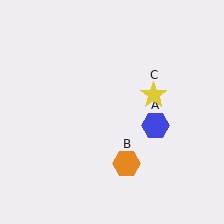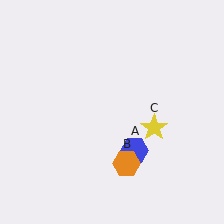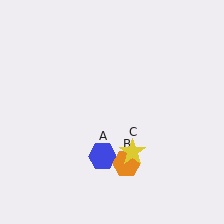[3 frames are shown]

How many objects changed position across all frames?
2 objects changed position: blue hexagon (object A), yellow star (object C).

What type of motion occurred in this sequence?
The blue hexagon (object A), yellow star (object C) rotated clockwise around the center of the scene.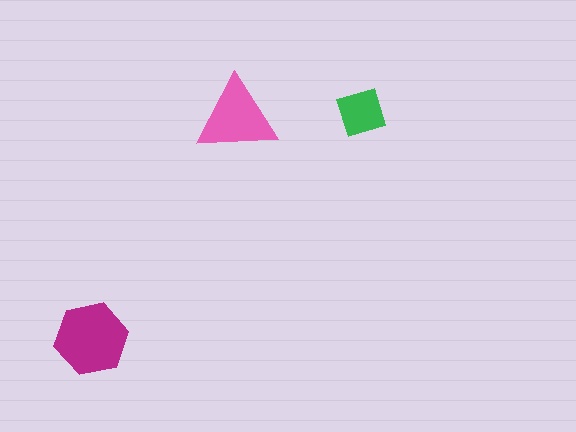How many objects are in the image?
There are 3 objects in the image.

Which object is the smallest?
The green square.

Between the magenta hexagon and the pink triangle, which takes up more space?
The magenta hexagon.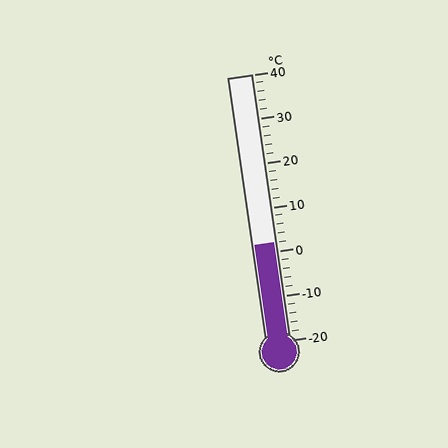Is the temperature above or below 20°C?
The temperature is below 20°C.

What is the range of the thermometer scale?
The thermometer scale ranges from -20°C to 40°C.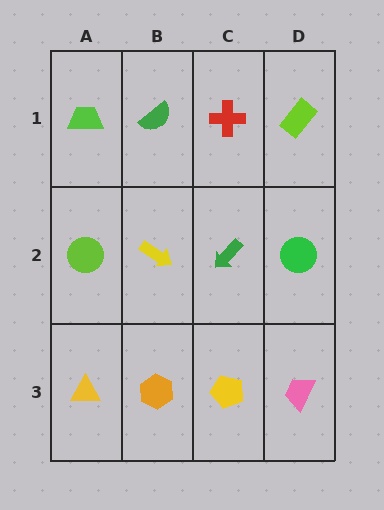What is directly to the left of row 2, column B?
A lime circle.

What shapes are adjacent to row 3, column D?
A green circle (row 2, column D), a yellow pentagon (row 3, column C).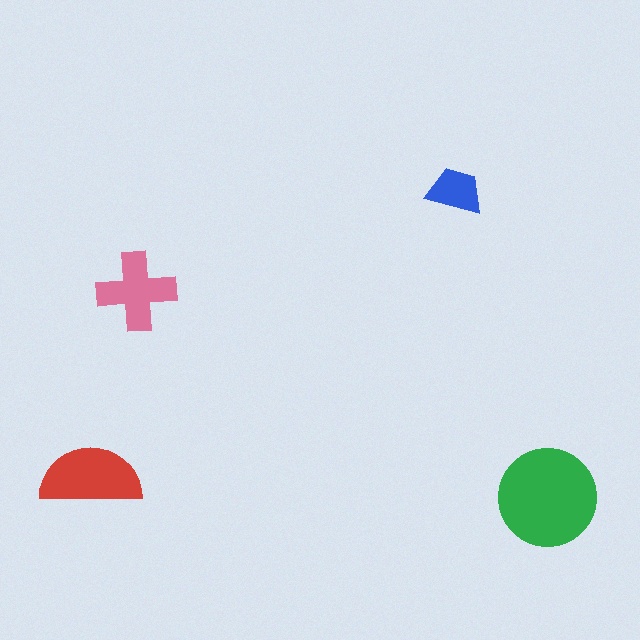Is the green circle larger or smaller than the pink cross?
Larger.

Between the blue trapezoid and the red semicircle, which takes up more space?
The red semicircle.